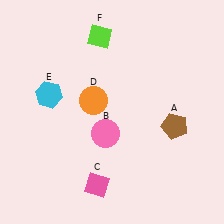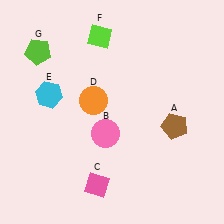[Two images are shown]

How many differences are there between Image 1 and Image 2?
There is 1 difference between the two images.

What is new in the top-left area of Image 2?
A lime pentagon (G) was added in the top-left area of Image 2.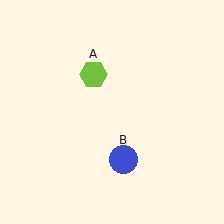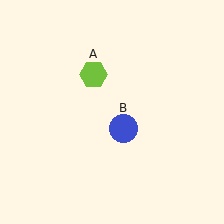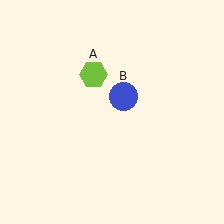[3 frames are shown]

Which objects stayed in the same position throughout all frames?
Lime hexagon (object A) remained stationary.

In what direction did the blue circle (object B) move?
The blue circle (object B) moved up.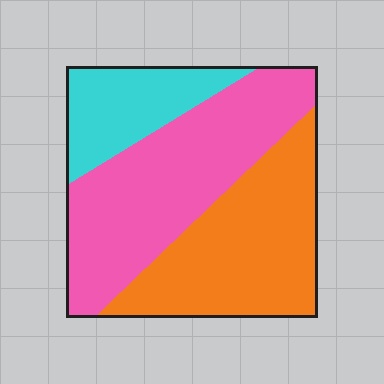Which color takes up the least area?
Cyan, at roughly 20%.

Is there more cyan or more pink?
Pink.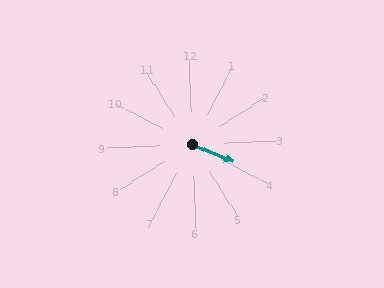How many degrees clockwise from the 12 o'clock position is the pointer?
Approximately 115 degrees.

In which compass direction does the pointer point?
Southeast.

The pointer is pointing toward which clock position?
Roughly 4 o'clock.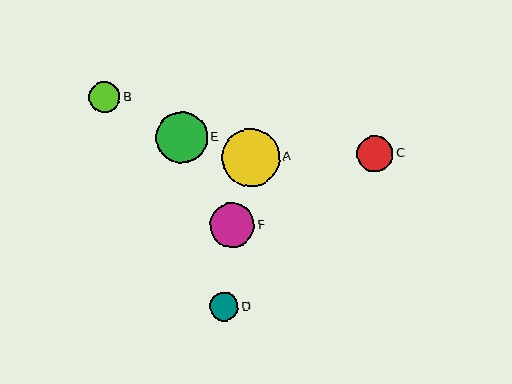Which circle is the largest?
Circle A is the largest with a size of approximately 58 pixels.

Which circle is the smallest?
Circle D is the smallest with a size of approximately 28 pixels.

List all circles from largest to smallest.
From largest to smallest: A, E, F, C, B, D.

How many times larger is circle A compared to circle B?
Circle A is approximately 1.9 times the size of circle B.